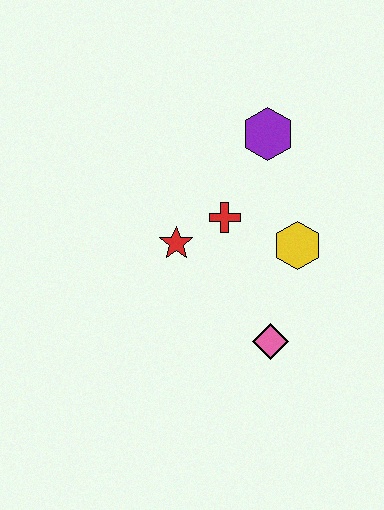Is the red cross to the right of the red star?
Yes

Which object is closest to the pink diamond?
The yellow hexagon is closest to the pink diamond.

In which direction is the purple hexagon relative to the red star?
The purple hexagon is above the red star.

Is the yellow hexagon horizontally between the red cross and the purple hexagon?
No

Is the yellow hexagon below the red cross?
Yes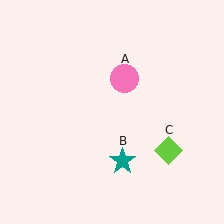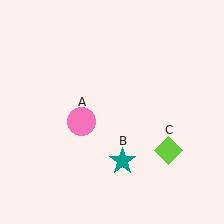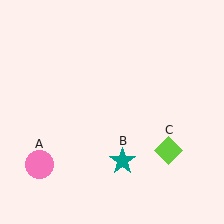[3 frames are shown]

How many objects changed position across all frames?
1 object changed position: pink circle (object A).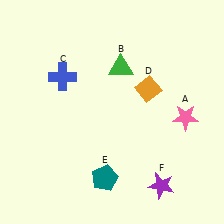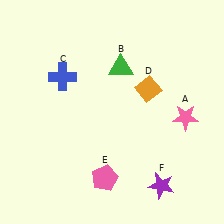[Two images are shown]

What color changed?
The pentagon (E) changed from teal in Image 1 to pink in Image 2.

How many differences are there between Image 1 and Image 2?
There is 1 difference between the two images.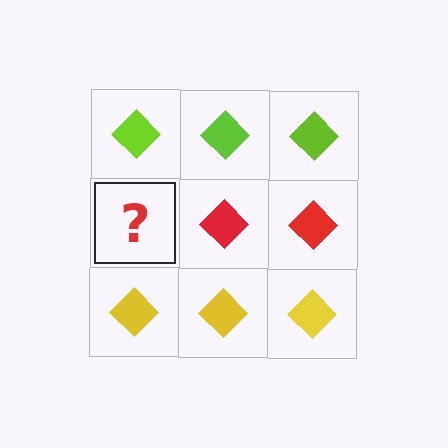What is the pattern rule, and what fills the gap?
The rule is that each row has a consistent color. The gap should be filled with a red diamond.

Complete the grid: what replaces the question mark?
The question mark should be replaced with a red diamond.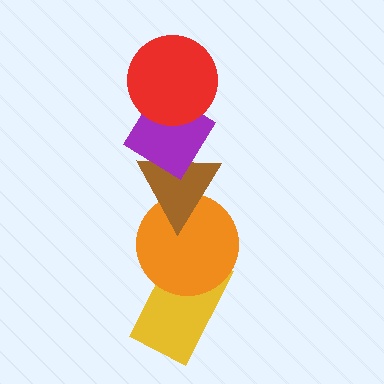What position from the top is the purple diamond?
The purple diamond is 2nd from the top.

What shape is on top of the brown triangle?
The purple diamond is on top of the brown triangle.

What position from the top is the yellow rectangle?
The yellow rectangle is 5th from the top.